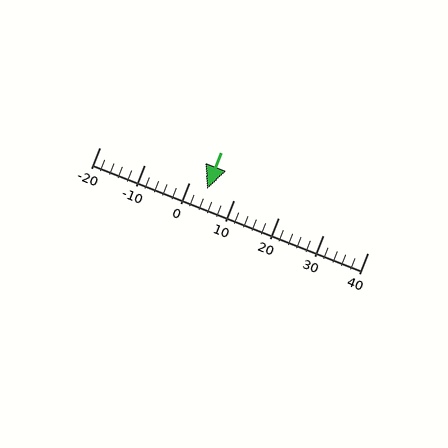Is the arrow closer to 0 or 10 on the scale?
The arrow is closer to 0.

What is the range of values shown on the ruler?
The ruler shows values from -20 to 40.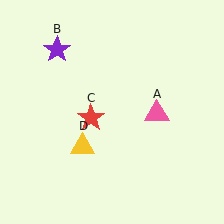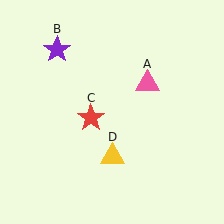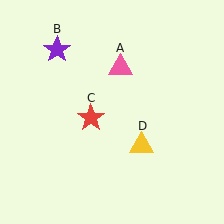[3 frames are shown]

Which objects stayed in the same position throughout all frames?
Purple star (object B) and red star (object C) remained stationary.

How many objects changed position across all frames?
2 objects changed position: pink triangle (object A), yellow triangle (object D).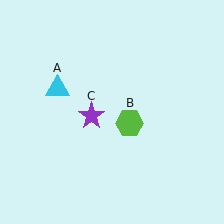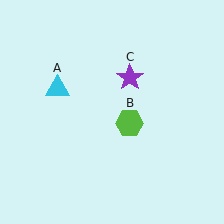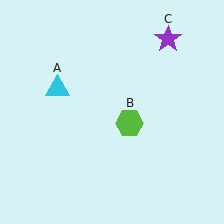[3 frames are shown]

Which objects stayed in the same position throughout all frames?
Cyan triangle (object A) and lime hexagon (object B) remained stationary.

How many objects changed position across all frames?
1 object changed position: purple star (object C).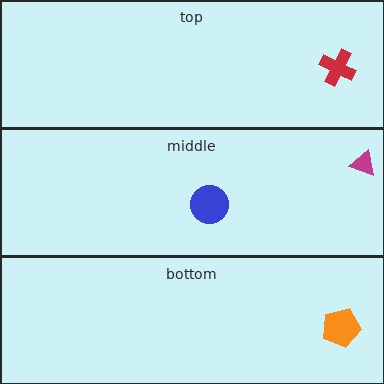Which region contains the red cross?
The top region.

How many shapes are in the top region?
1.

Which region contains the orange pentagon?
The bottom region.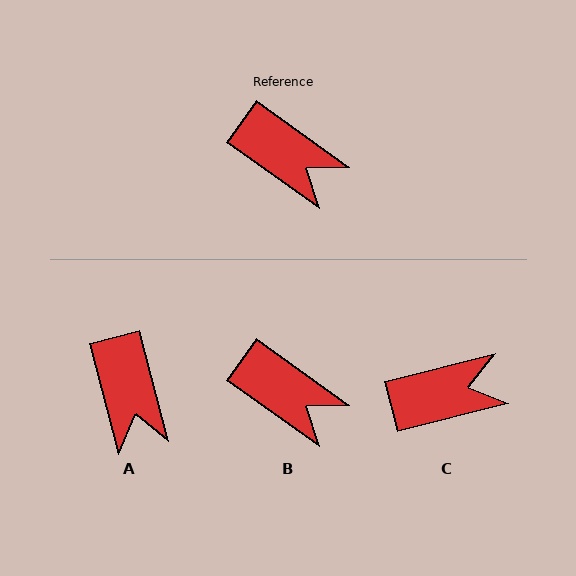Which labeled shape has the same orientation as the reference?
B.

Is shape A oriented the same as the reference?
No, it is off by about 40 degrees.